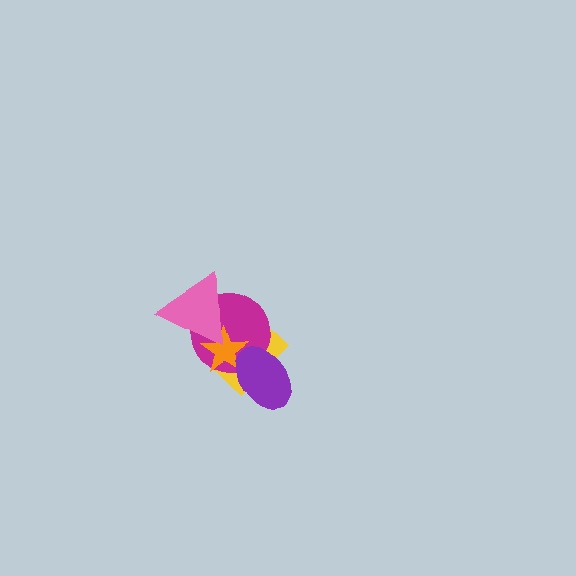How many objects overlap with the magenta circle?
4 objects overlap with the magenta circle.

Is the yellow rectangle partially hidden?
Yes, it is partially covered by another shape.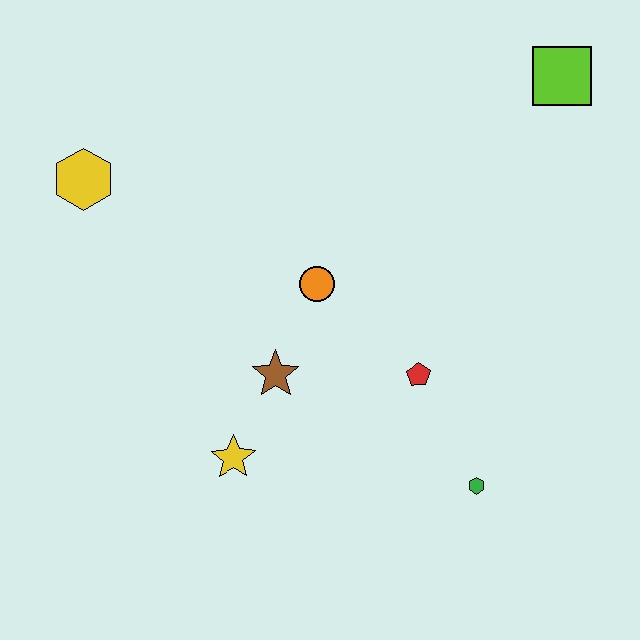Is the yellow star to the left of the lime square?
Yes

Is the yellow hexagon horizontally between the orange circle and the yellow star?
No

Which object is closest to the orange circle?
The brown star is closest to the orange circle.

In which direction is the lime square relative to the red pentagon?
The lime square is above the red pentagon.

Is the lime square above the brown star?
Yes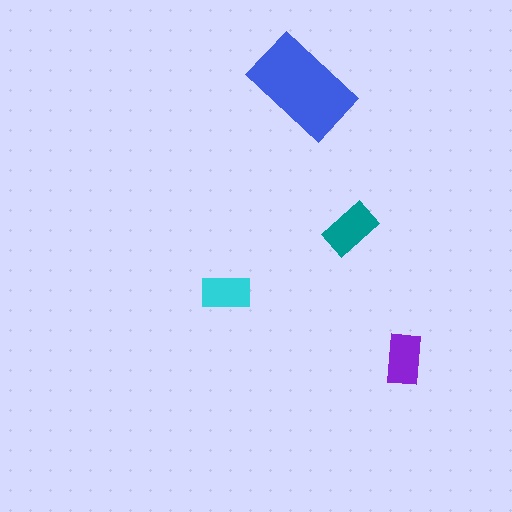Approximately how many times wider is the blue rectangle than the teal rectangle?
About 2 times wider.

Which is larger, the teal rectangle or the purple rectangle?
The teal one.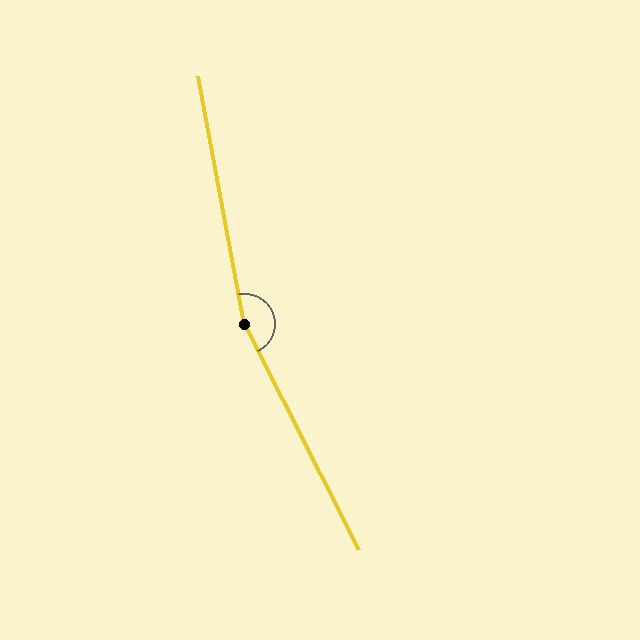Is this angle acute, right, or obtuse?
It is obtuse.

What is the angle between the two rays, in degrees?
Approximately 164 degrees.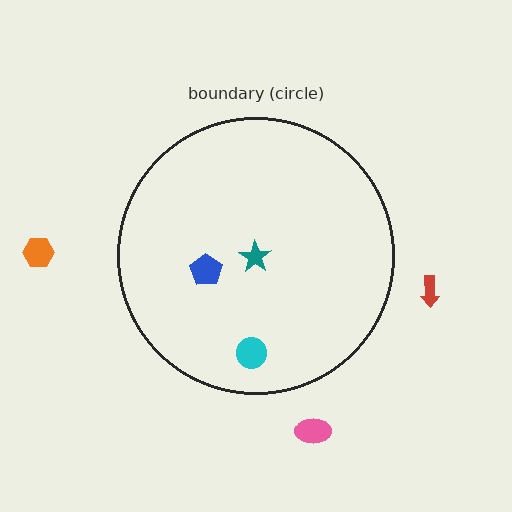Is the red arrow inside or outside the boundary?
Outside.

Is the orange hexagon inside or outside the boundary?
Outside.